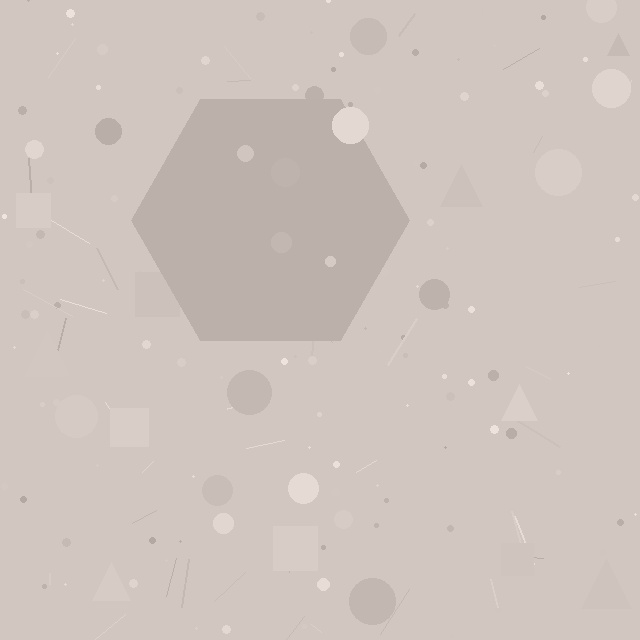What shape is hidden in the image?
A hexagon is hidden in the image.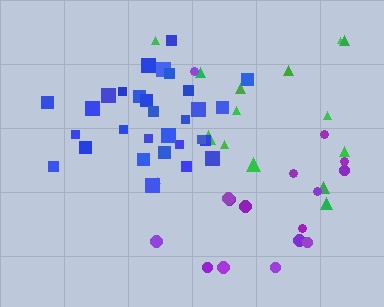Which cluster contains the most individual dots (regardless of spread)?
Blue (30).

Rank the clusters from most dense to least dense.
blue, green, purple.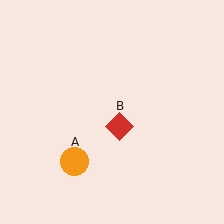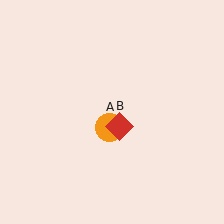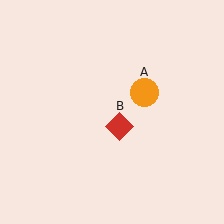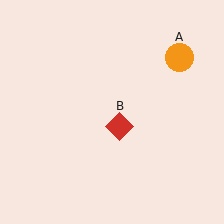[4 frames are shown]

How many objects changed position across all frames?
1 object changed position: orange circle (object A).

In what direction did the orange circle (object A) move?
The orange circle (object A) moved up and to the right.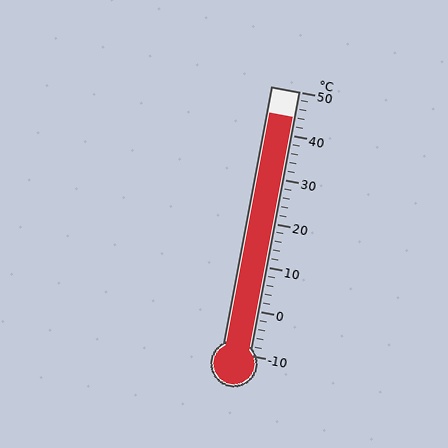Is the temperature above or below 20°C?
The temperature is above 20°C.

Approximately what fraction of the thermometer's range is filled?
The thermometer is filled to approximately 90% of its range.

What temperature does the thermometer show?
The thermometer shows approximately 44°C.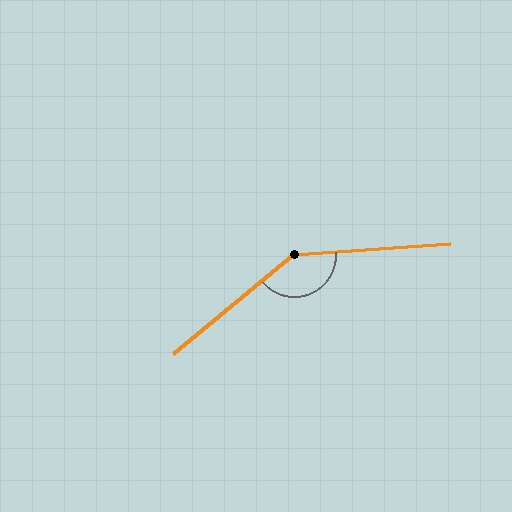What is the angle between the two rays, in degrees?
Approximately 145 degrees.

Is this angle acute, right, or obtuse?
It is obtuse.